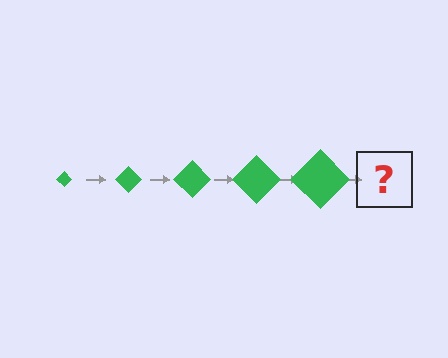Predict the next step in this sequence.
The next step is a green diamond, larger than the previous one.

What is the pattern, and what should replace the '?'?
The pattern is that the diamond gets progressively larger each step. The '?' should be a green diamond, larger than the previous one.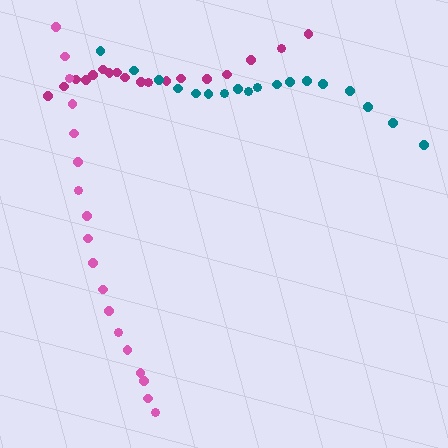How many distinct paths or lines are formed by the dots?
There are 3 distinct paths.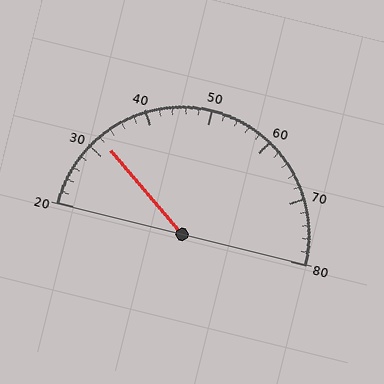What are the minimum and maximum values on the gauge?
The gauge ranges from 20 to 80.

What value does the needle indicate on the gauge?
The needle indicates approximately 32.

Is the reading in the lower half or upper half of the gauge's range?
The reading is in the lower half of the range (20 to 80).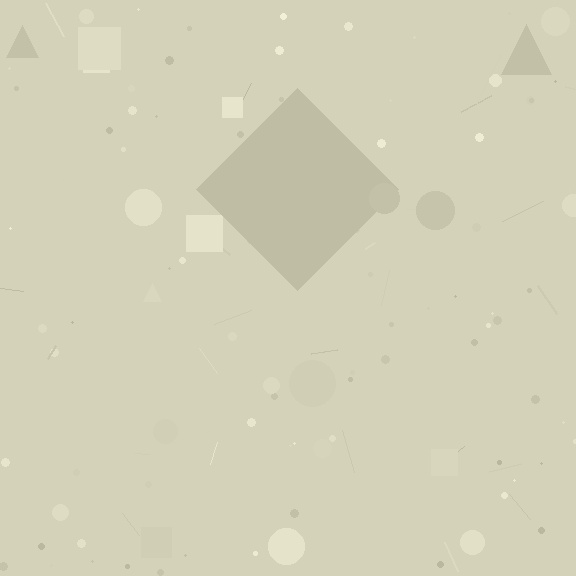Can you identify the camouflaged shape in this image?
The camouflaged shape is a diamond.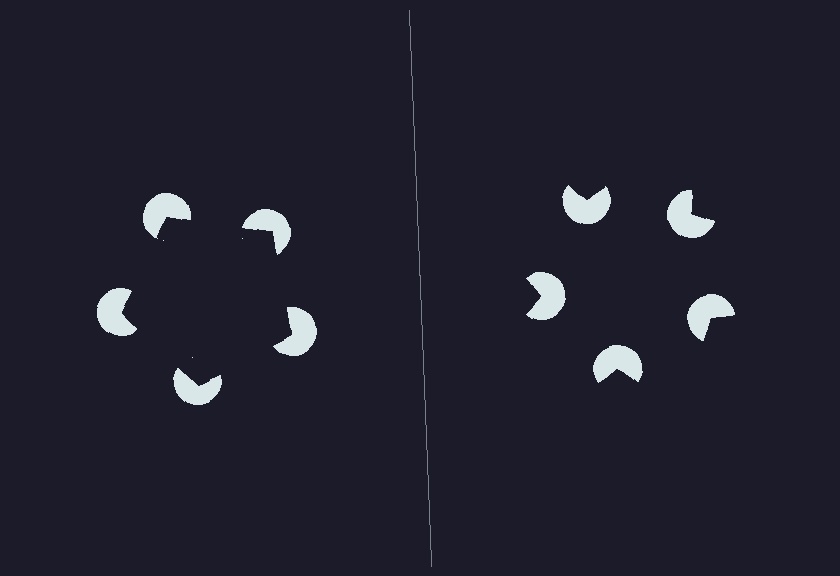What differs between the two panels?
The pac-man discs are positioned identically on both sides; only the wedge orientations differ. On the left they align to a pentagon; on the right they are misaligned.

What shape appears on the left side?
An illusory pentagon.